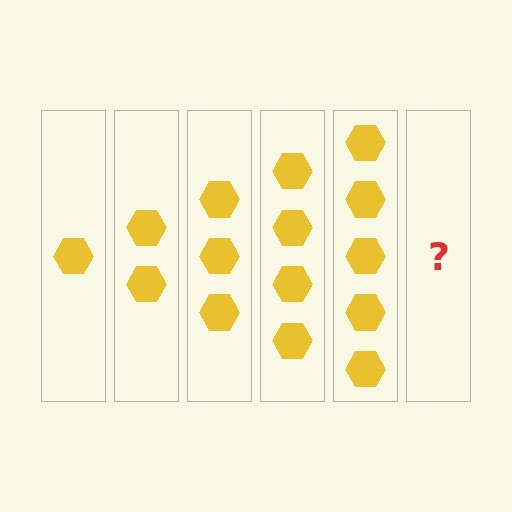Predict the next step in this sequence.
The next step is 6 hexagons.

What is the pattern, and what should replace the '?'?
The pattern is that each step adds one more hexagon. The '?' should be 6 hexagons.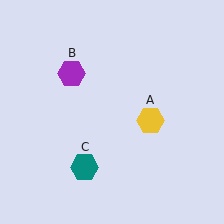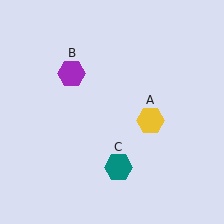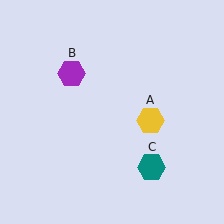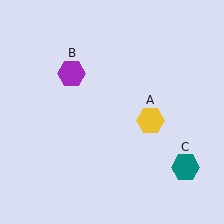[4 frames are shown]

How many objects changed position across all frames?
1 object changed position: teal hexagon (object C).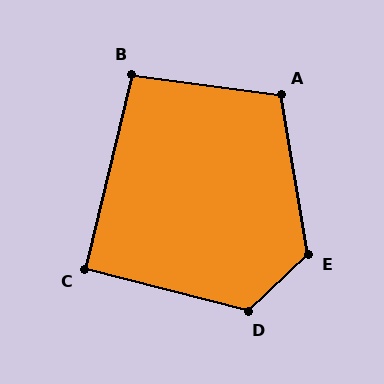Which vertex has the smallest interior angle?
C, at approximately 91 degrees.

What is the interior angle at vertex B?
Approximately 96 degrees (obtuse).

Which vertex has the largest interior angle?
E, at approximately 124 degrees.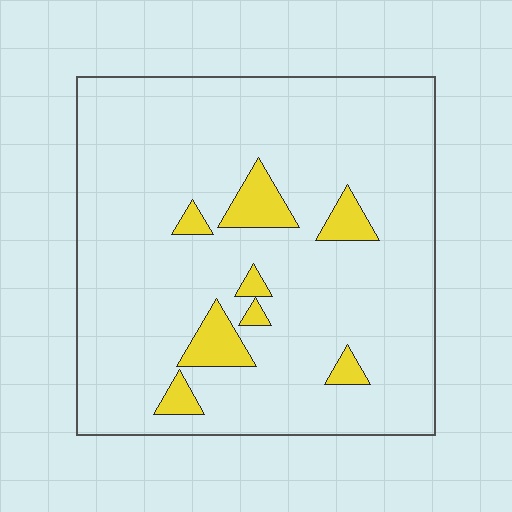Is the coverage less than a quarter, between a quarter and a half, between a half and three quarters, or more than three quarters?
Less than a quarter.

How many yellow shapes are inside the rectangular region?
8.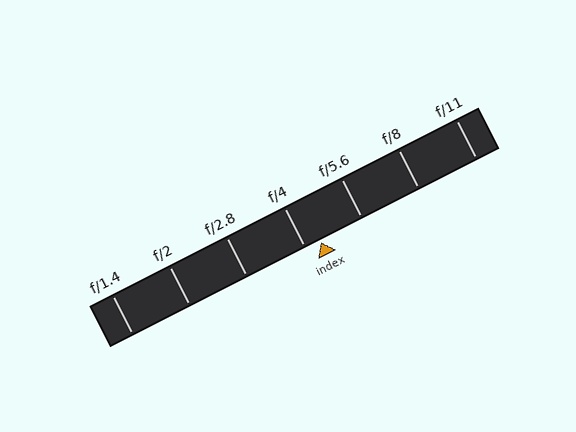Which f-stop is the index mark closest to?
The index mark is closest to f/4.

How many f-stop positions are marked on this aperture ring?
There are 7 f-stop positions marked.